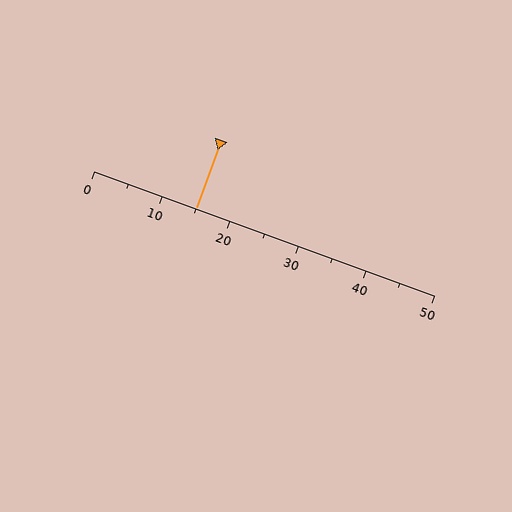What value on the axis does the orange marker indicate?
The marker indicates approximately 15.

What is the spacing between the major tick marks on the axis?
The major ticks are spaced 10 apart.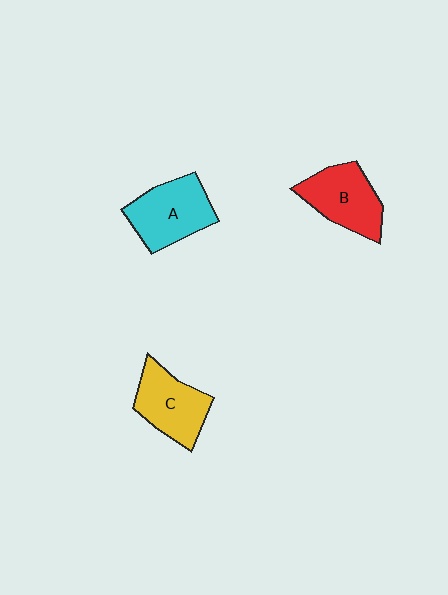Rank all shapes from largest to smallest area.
From largest to smallest: A (cyan), B (red), C (yellow).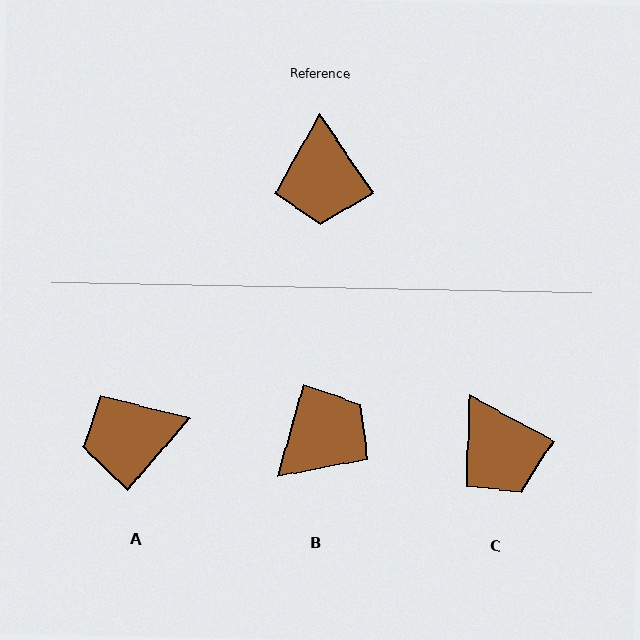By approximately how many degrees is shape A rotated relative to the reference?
Approximately 75 degrees clockwise.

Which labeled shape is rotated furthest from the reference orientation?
B, about 131 degrees away.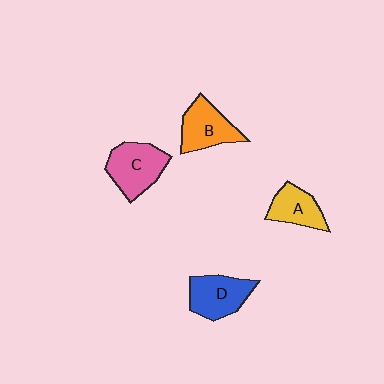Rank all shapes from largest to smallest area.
From largest to smallest: C (pink), D (blue), B (orange), A (yellow).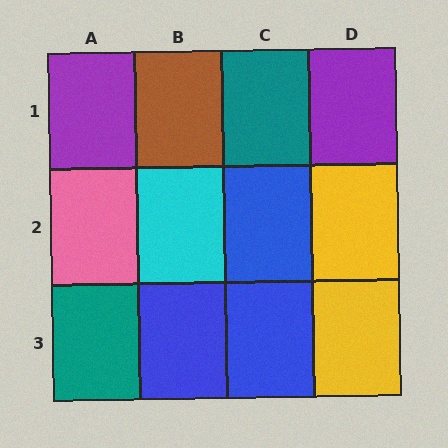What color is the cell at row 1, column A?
Purple.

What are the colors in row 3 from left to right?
Teal, blue, blue, yellow.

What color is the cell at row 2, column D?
Yellow.